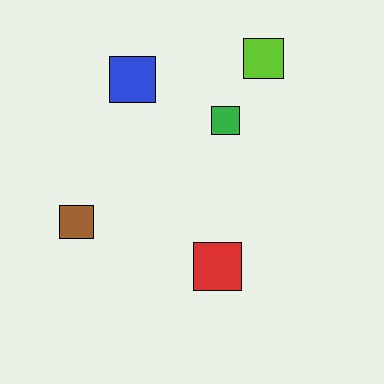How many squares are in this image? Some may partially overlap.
There are 5 squares.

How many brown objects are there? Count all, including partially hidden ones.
There is 1 brown object.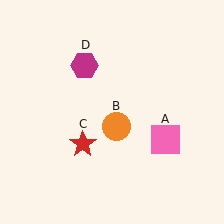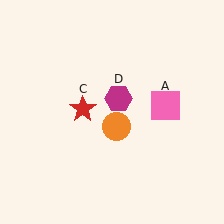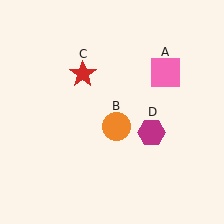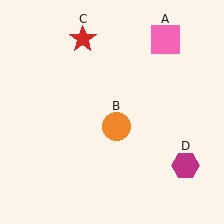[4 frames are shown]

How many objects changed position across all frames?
3 objects changed position: pink square (object A), red star (object C), magenta hexagon (object D).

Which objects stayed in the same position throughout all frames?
Orange circle (object B) remained stationary.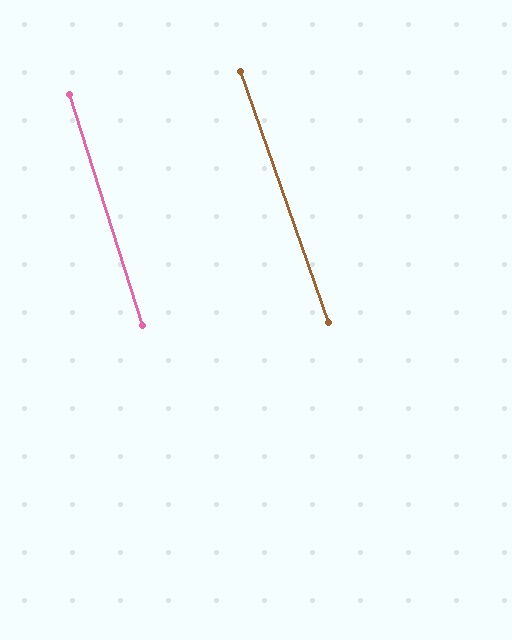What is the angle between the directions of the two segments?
Approximately 2 degrees.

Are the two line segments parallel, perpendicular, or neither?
Parallel — their directions differ by only 1.5°.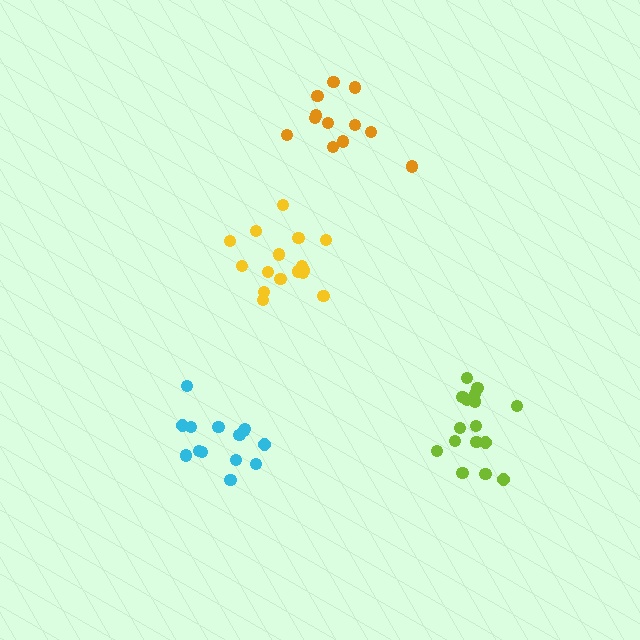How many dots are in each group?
Group 1: 14 dots, Group 2: 16 dots, Group 3: 16 dots, Group 4: 12 dots (58 total).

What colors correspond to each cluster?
The clusters are colored: cyan, lime, yellow, orange.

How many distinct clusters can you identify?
There are 4 distinct clusters.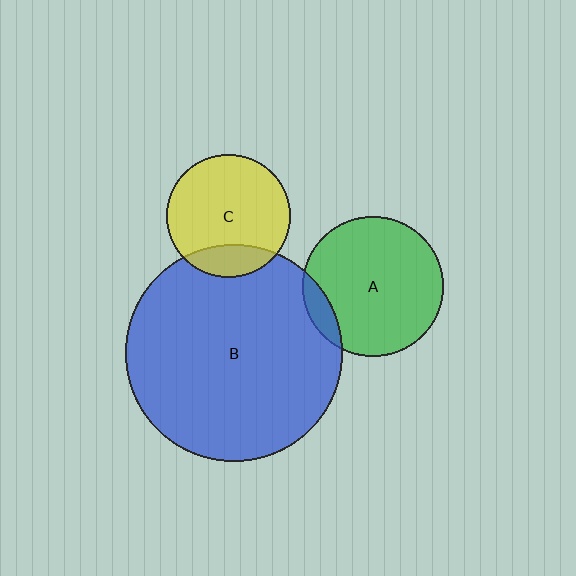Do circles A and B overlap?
Yes.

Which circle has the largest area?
Circle B (blue).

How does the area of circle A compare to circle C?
Approximately 1.3 times.